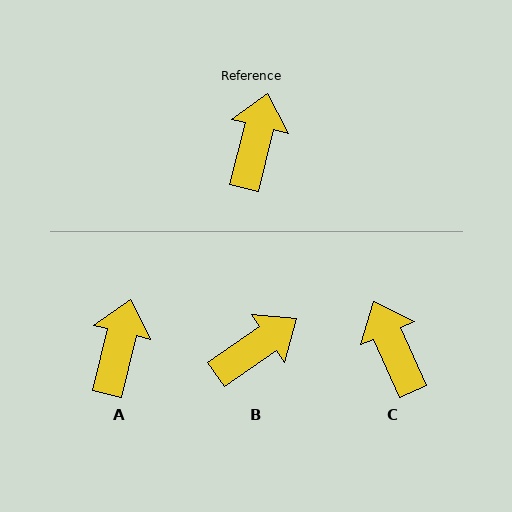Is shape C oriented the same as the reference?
No, it is off by about 38 degrees.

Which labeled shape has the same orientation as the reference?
A.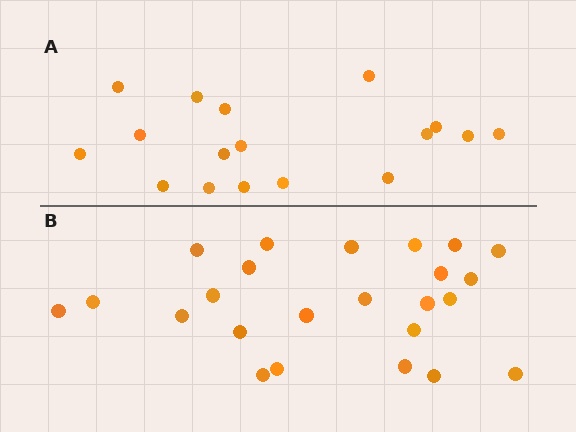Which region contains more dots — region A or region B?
Region B (the bottom region) has more dots.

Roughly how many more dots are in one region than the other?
Region B has roughly 8 or so more dots than region A.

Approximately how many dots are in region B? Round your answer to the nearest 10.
About 20 dots. (The exact count is 24, which rounds to 20.)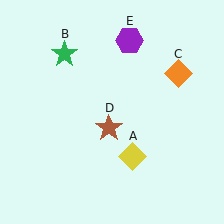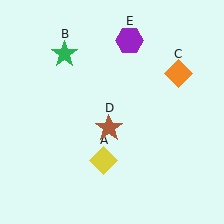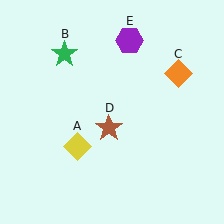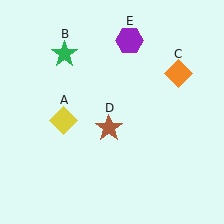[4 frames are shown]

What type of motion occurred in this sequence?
The yellow diamond (object A) rotated clockwise around the center of the scene.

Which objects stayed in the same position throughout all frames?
Green star (object B) and orange diamond (object C) and brown star (object D) and purple hexagon (object E) remained stationary.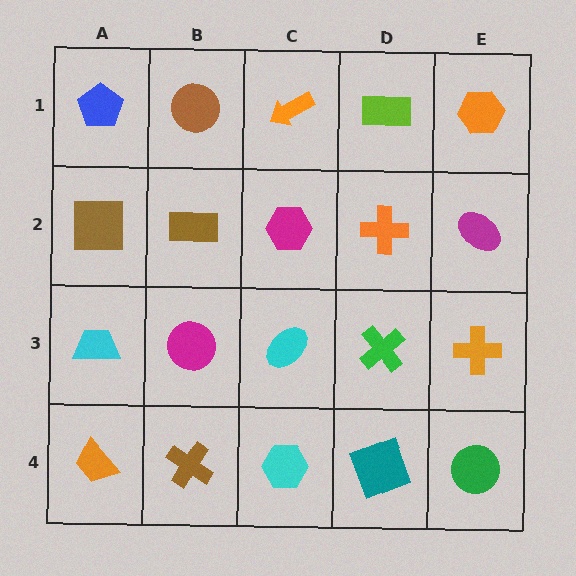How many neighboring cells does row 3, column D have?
4.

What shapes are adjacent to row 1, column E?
A magenta ellipse (row 2, column E), a lime rectangle (row 1, column D).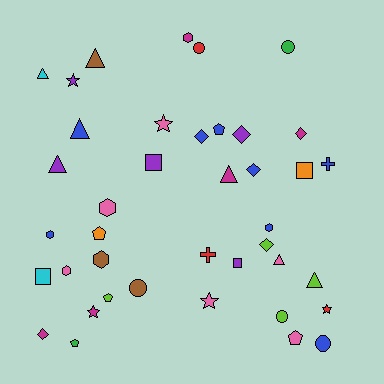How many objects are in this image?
There are 40 objects.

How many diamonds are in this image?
There are 6 diamonds.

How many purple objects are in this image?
There are 5 purple objects.